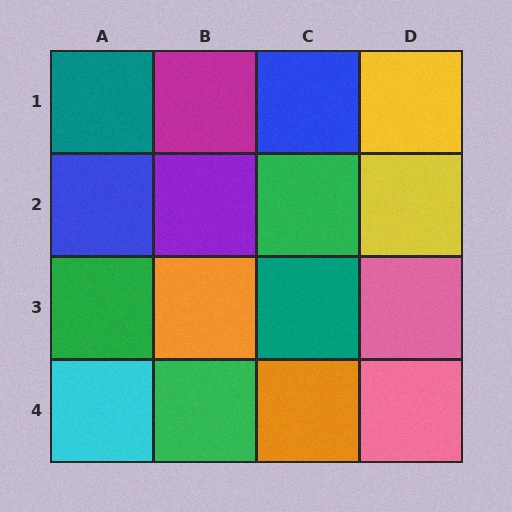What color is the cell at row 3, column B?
Orange.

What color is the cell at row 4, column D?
Pink.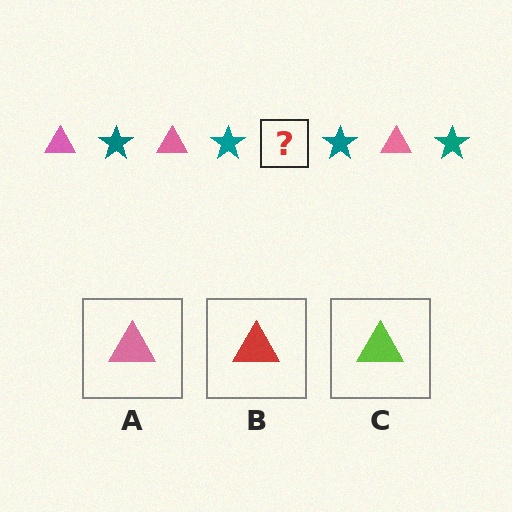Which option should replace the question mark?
Option A.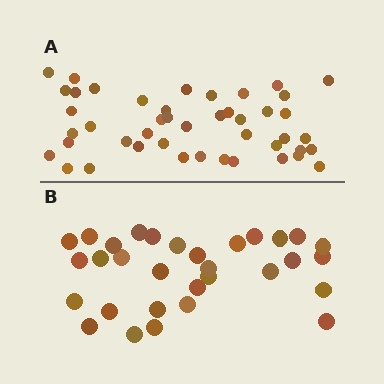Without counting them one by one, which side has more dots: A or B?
Region A (the top region) has more dots.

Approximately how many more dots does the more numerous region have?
Region A has approximately 15 more dots than region B.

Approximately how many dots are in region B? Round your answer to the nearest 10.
About 30 dots. (The exact count is 31, which rounds to 30.)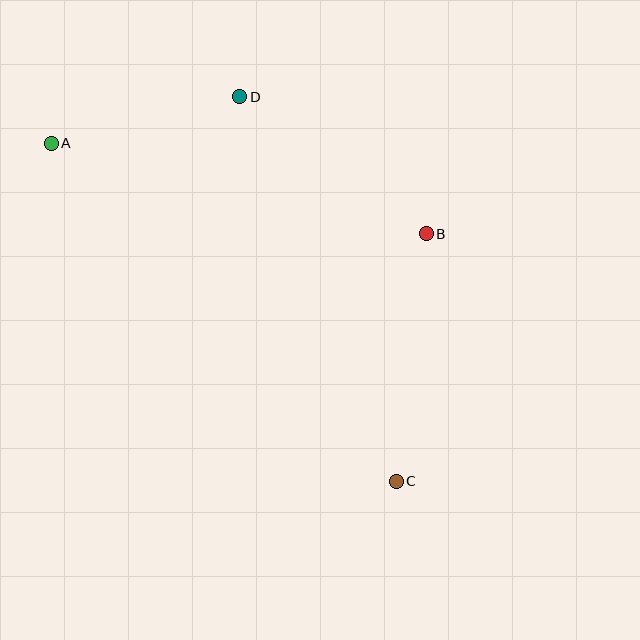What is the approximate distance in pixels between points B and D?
The distance between B and D is approximately 231 pixels.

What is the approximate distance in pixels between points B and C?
The distance between B and C is approximately 249 pixels.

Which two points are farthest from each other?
Points A and C are farthest from each other.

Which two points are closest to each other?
Points A and D are closest to each other.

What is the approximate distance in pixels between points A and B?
The distance between A and B is approximately 385 pixels.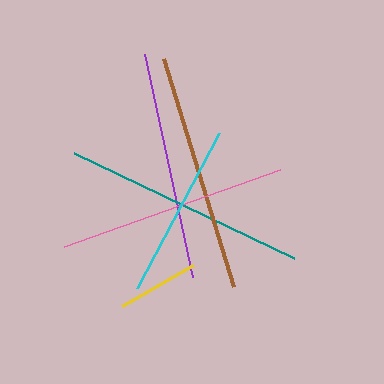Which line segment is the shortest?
The yellow line is the shortest at approximately 81 pixels.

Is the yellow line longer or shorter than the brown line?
The brown line is longer than the yellow line.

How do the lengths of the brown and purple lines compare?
The brown and purple lines are approximately the same length.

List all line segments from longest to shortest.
From longest to shortest: teal, brown, pink, purple, cyan, yellow.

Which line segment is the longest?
The teal line is the longest at approximately 243 pixels.